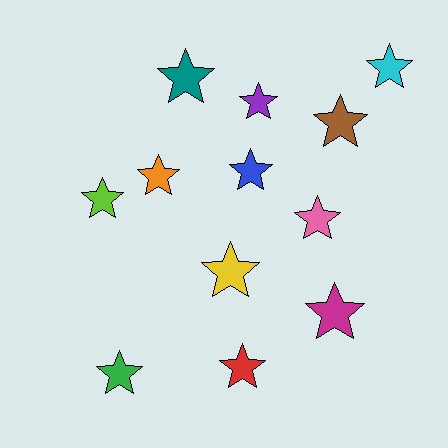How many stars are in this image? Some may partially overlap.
There are 12 stars.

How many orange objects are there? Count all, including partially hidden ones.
There is 1 orange object.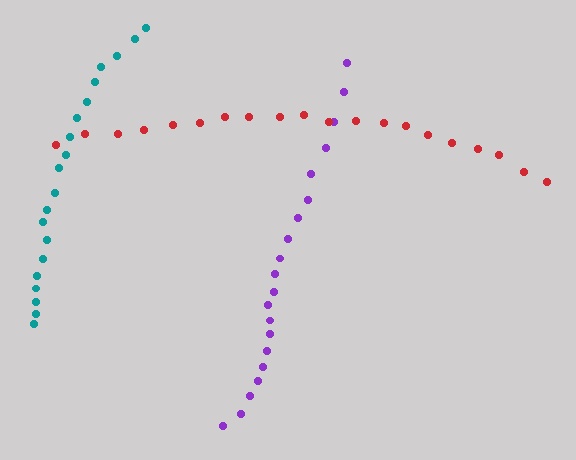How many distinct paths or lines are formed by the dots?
There are 3 distinct paths.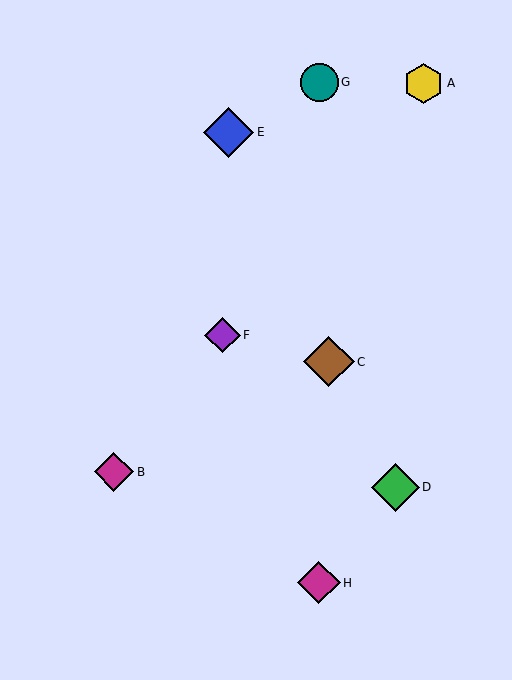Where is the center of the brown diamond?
The center of the brown diamond is at (329, 362).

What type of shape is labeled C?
Shape C is a brown diamond.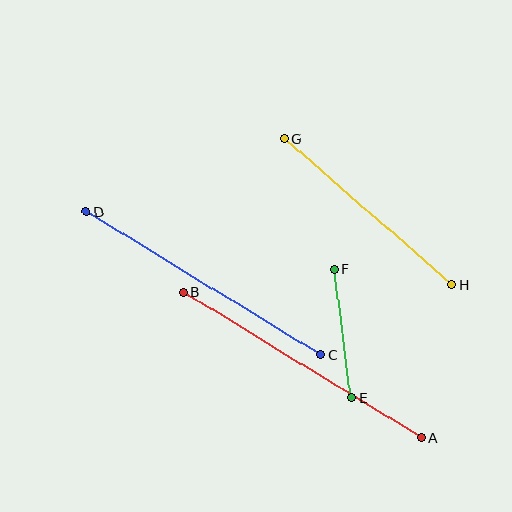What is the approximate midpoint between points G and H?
The midpoint is at approximately (368, 211) pixels.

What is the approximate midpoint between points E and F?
The midpoint is at approximately (343, 334) pixels.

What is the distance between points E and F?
The distance is approximately 130 pixels.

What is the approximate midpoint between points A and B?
The midpoint is at approximately (303, 365) pixels.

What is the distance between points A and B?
The distance is approximately 279 pixels.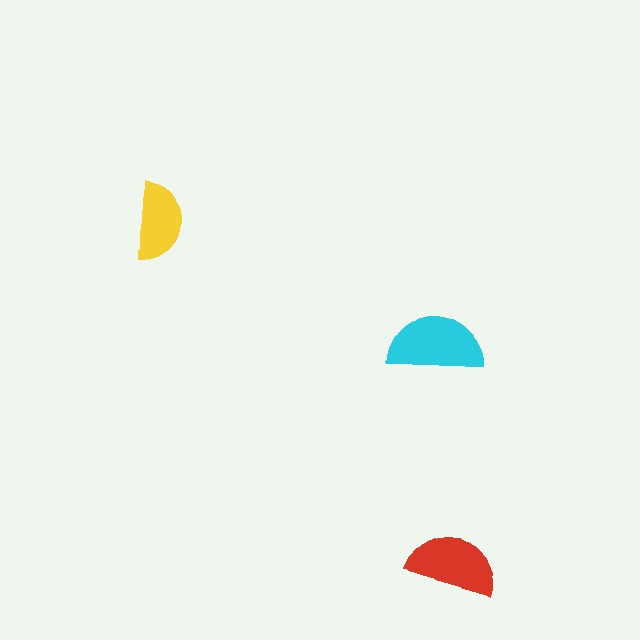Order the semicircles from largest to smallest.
the cyan one, the red one, the yellow one.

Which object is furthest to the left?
The yellow semicircle is leftmost.